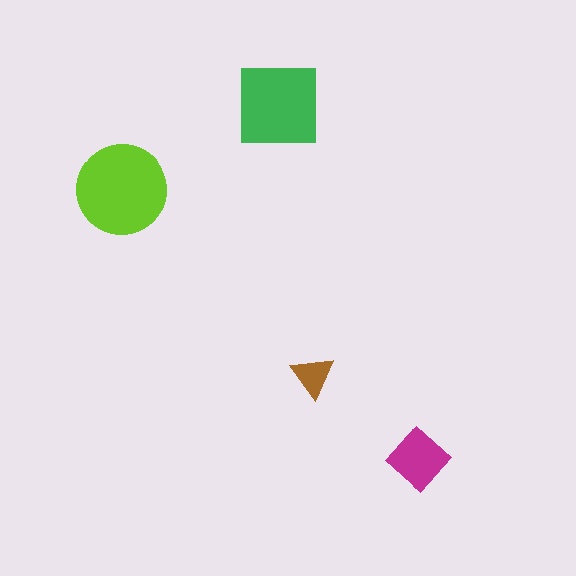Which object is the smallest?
The brown triangle.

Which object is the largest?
The lime circle.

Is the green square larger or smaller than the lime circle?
Smaller.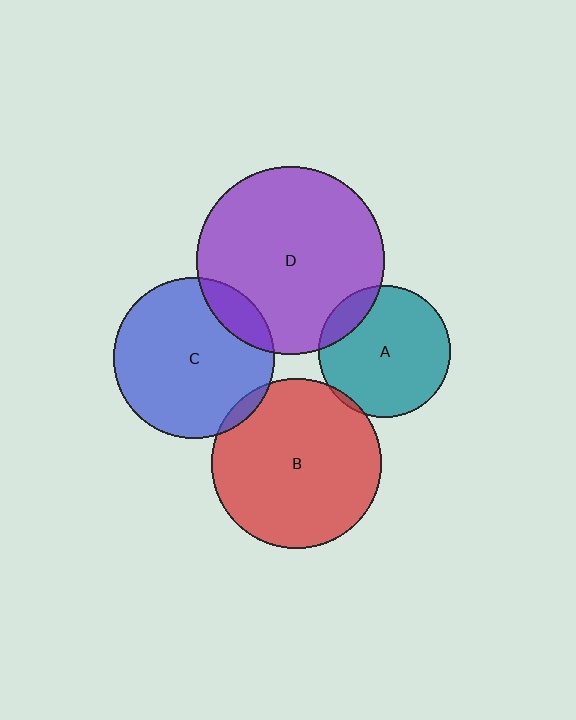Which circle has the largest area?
Circle D (purple).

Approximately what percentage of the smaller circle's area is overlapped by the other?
Approximately 5%.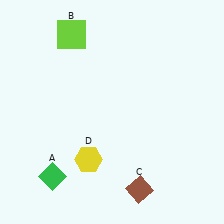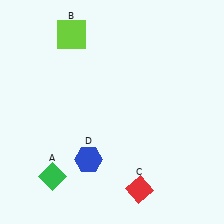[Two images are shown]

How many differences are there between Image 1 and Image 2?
There are 2 differences between the two images.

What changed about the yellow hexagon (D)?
In Image 1, D is yellow. In Image 2, it changed to blue.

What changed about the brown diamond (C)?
In Image 1, C is brown. In Image 2, it changed to red.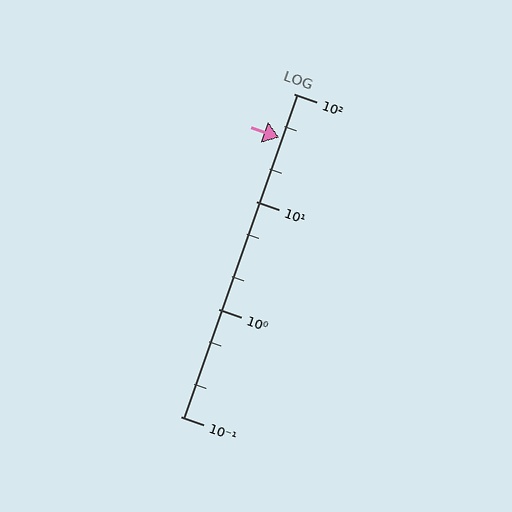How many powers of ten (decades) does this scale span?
The scale spans 3 decades, from 0.1 to 100.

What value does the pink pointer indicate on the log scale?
The pointer indicates approximately 39.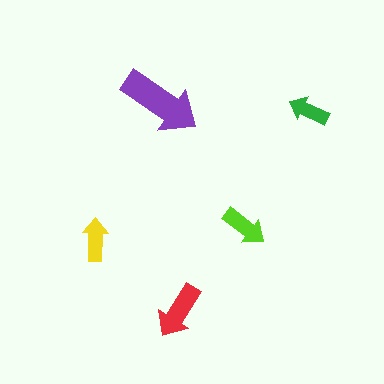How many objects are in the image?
There are 5 objects in the image.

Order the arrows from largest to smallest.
the purple one, the red one, the lime one, the yellow one, the green one.